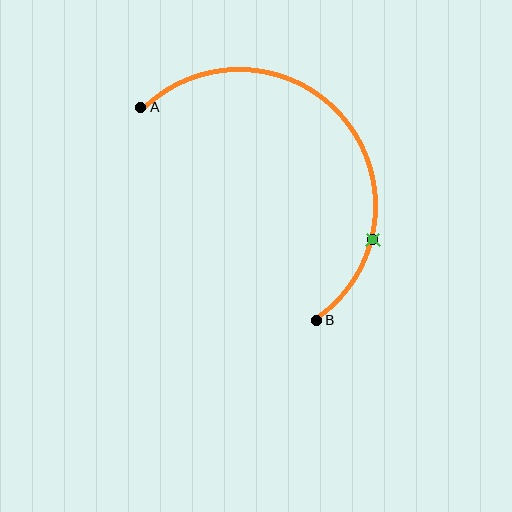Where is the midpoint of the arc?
The arc midpoint is the point on the curve farthest from the straight line joining A and B. It sits above and to the right of that line.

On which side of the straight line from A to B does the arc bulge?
The arc bulges above and to the right of the straight line connecting A and B.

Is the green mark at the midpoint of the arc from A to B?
No. The green mark lies on the arc but is closer to endpoint B. The arc midpoint would be at the point on the curve equidistant along the arc from both A and B.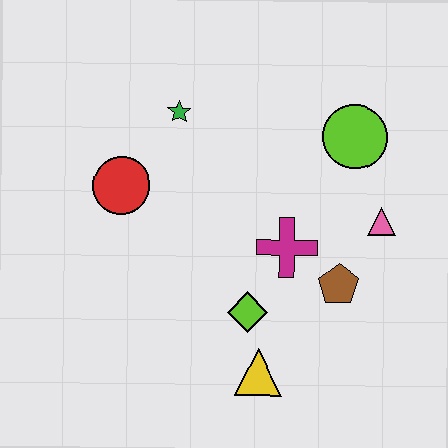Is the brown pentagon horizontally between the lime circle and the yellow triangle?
Yes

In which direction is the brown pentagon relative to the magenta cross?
The brown pentagon is to the right of the magenta cross.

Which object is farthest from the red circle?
The pink triangle is farthest from the red circle.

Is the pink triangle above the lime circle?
No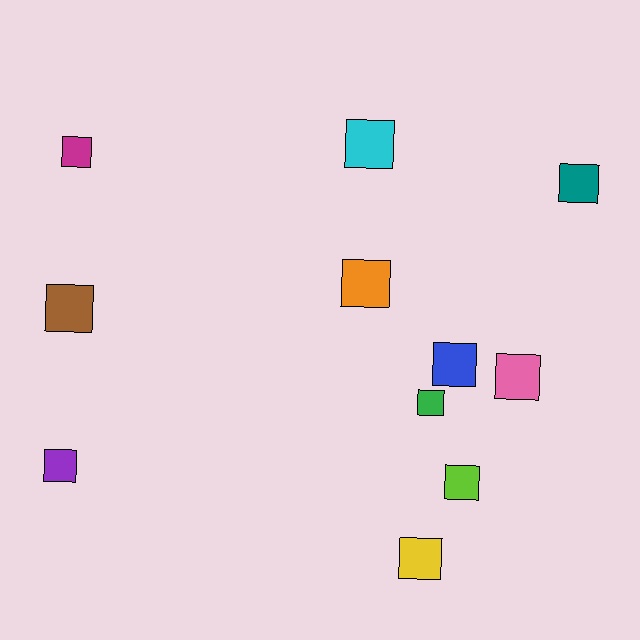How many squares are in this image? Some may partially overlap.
There are 11 squares.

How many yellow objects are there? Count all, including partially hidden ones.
There is 1 yellow object.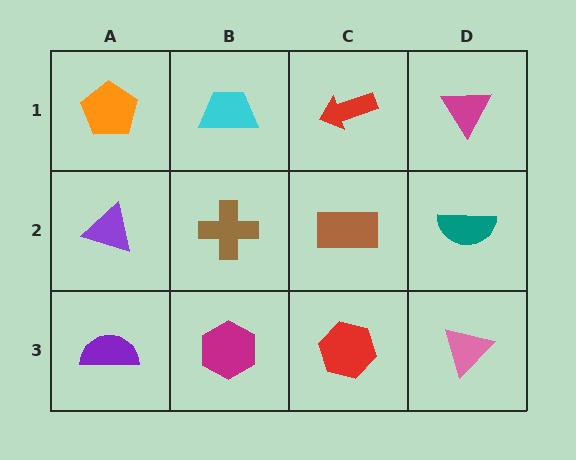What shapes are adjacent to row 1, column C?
A brown rectangle (row 2, column C), a cyan trapezoid (row 1, column B), a magenta triangle (row 1, column D).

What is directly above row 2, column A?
An orange pentagon.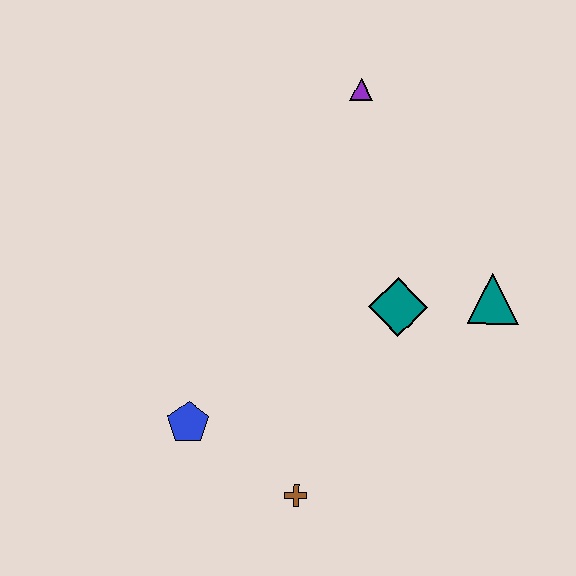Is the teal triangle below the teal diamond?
No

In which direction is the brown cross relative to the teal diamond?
The brown cross is below the teal diamond.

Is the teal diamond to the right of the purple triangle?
Yes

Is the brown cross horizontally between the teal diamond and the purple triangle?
No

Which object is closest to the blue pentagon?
The brown cross is closest to the blue pentagon.